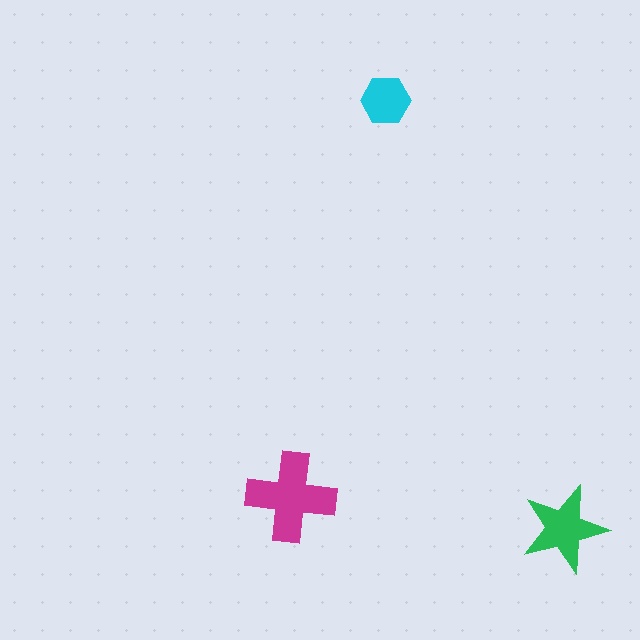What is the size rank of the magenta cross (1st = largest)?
1st.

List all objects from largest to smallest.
The magenta cross, the green star, the cyan hexagon.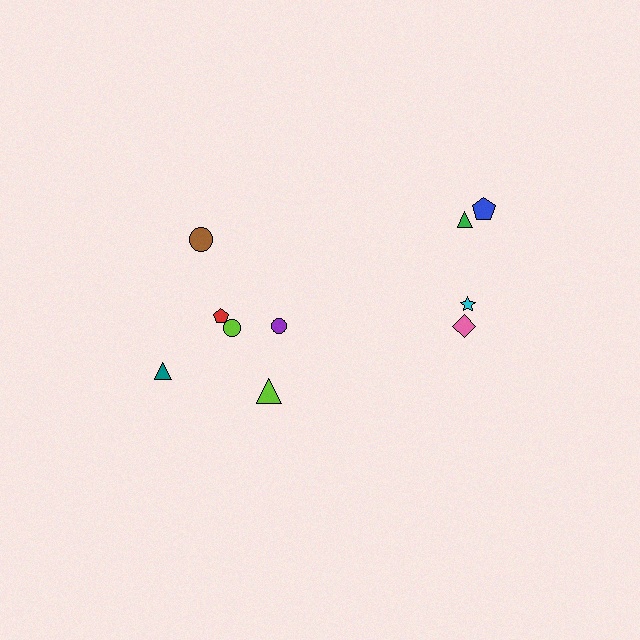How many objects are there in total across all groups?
There are 10 objects.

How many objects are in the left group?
There are 6 objects.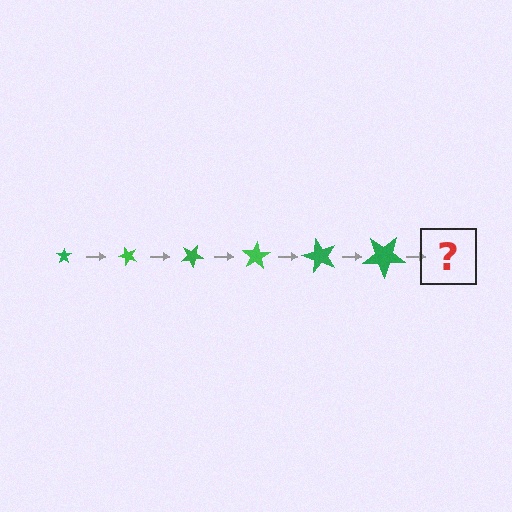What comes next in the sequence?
The next element should be a star, larger than the previous one and rotated 300 degrees from the start.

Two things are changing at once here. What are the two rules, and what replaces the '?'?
The two rules are that the star grows larger each step and it rotates 50 degrees each step. The '?' should be a star, larger than the previous one and rotated 300 degrees from the start.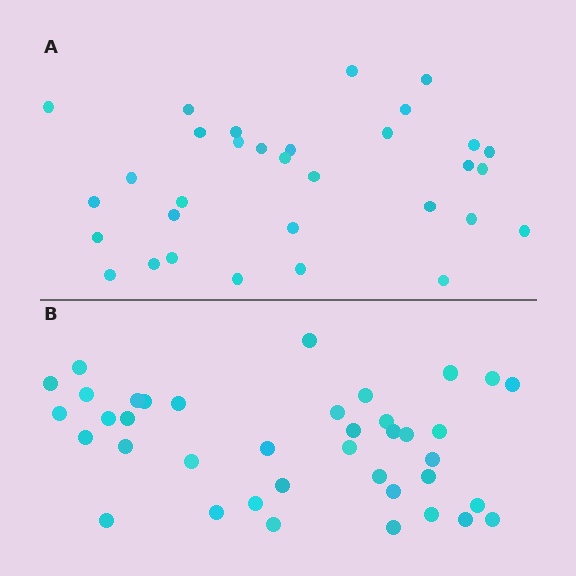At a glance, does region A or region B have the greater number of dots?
Region B (the bottom region) has more dots.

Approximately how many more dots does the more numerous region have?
Region B has roughly 8 or so more dots than region A.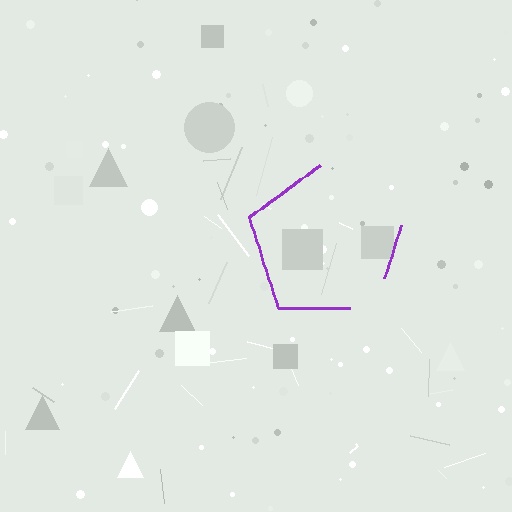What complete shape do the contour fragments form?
The contour fragments form a pentagon.